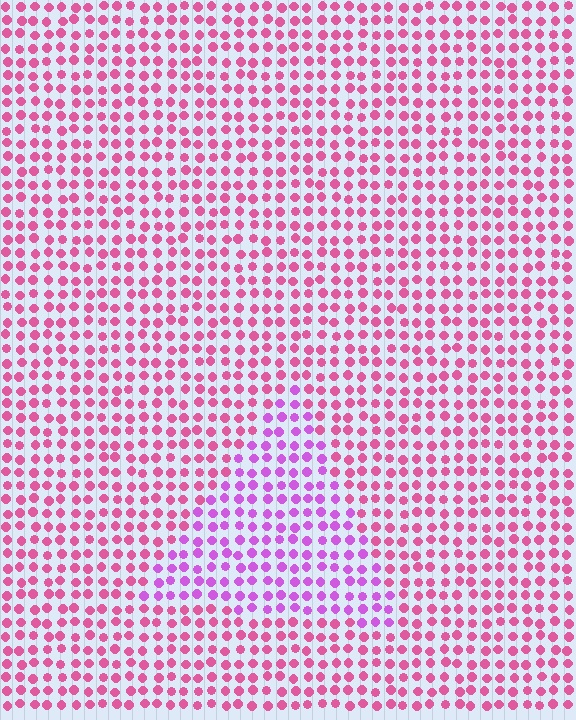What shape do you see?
I see a triangle.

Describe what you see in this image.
The image is filled with small pink elements in a uniform arrangement. A triangle-shaped region is visible where the elements are tinted to a slightly different hue, forming a subtle color boundary.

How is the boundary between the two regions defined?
The boundary is defined purely by a slight shift in hue (about 36 degrees). Spacing, size, and orientation are identical on both sides.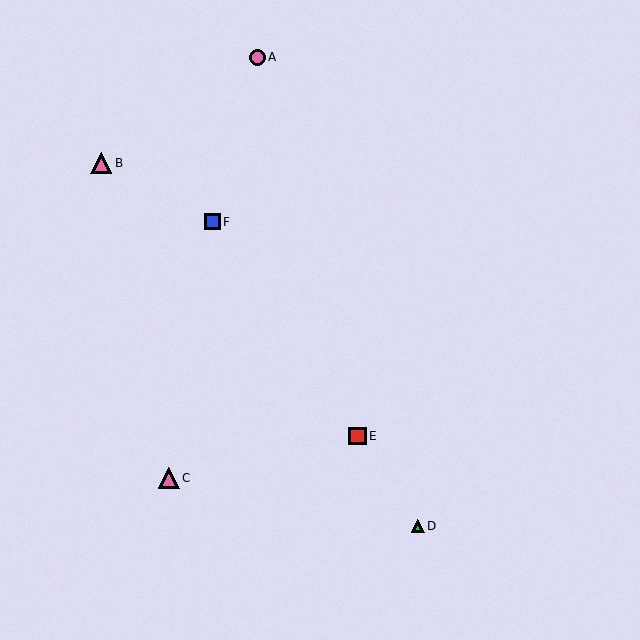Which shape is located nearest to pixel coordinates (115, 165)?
The pink triangle (labeled B) at (101, 163) is nearest to that location.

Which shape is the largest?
The pink triangle (labeled C) is the largest.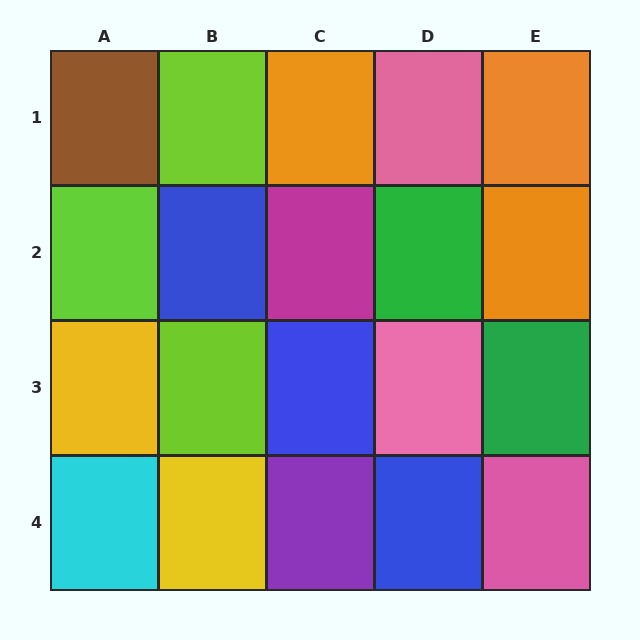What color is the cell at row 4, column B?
Yellow.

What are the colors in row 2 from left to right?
Lime, blue, magenta, green, orange.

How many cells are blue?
3 cells are blue.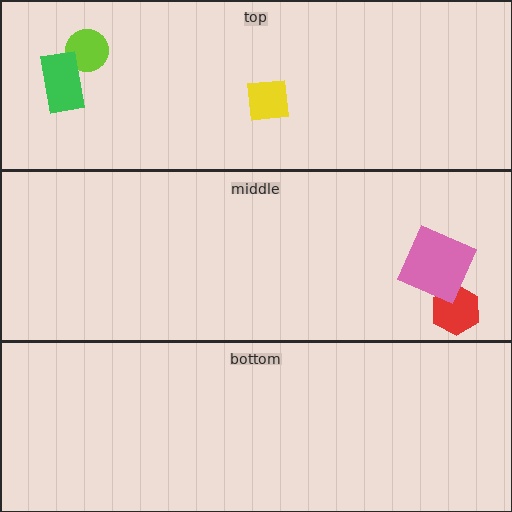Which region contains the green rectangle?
The top region.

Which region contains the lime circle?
The top region.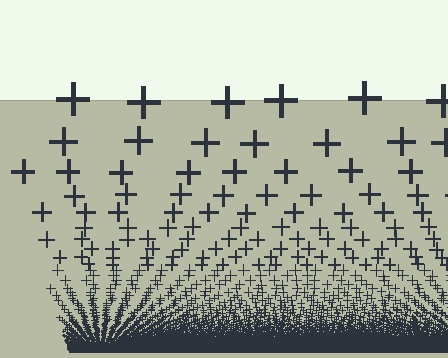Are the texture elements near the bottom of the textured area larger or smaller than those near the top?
Smaller. The gradient is inverted — elements near the bottom are smaller and denser.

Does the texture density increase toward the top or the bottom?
Density increases toward the bottom.